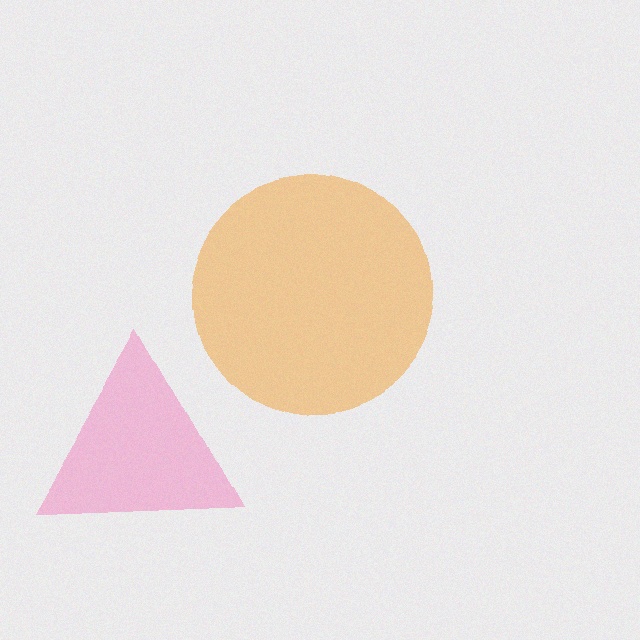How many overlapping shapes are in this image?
There are 2 overlapping shapes in the image.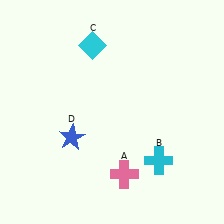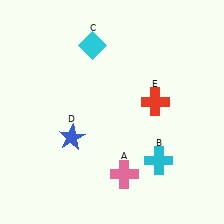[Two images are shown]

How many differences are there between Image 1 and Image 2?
There is 1 difference between the two images.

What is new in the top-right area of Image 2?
A red cross (E) was added in the top-right area of Image 2.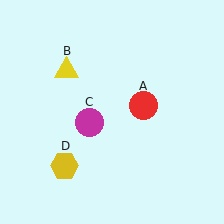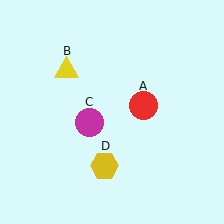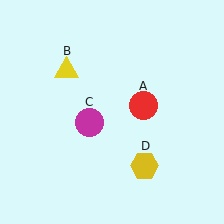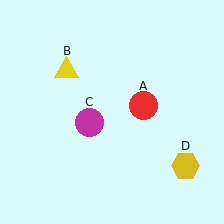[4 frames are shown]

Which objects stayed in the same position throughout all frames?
Red circle (object A) and yellow triangle (object B) and magenta circle (object C) remained stationary.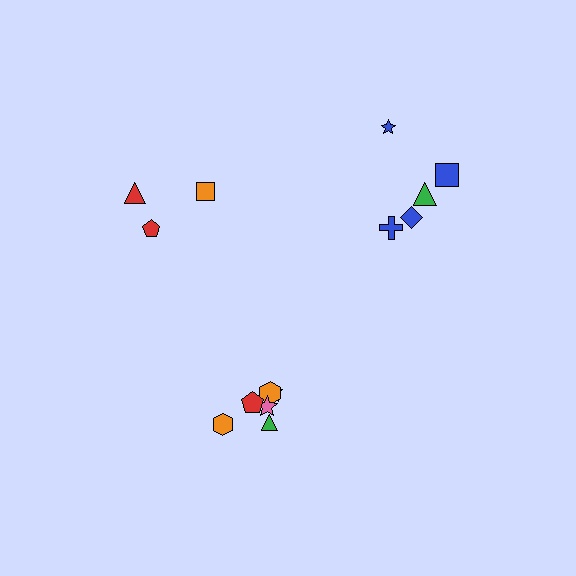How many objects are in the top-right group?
There are 5 objects.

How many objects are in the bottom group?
There are 6 objects.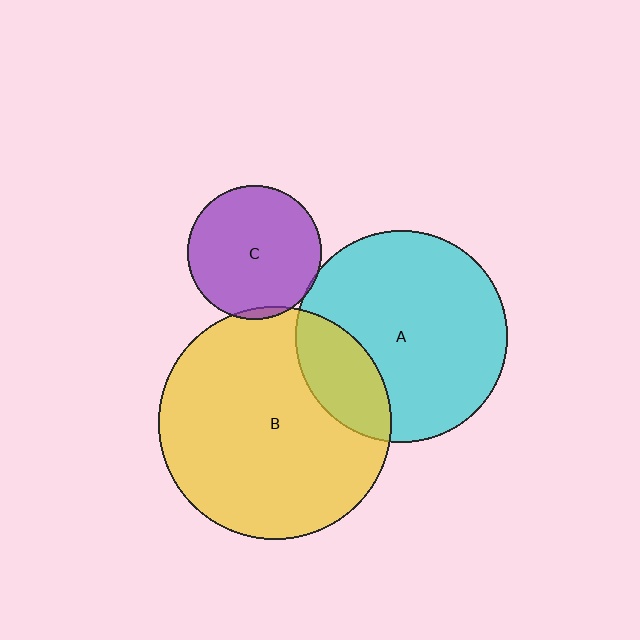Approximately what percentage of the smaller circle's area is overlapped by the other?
Approximately 20%.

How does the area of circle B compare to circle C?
Approximately 3.1 times.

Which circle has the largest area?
Circle B (yellow).